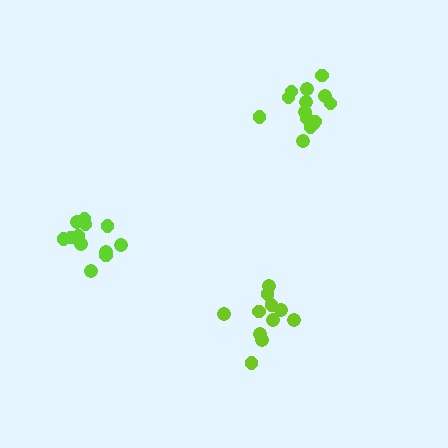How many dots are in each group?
Group 1: 11 dots, Group 2: 13 dots, Group 3: 14 dots (38 total).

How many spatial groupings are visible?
There are 3 spatial groupings.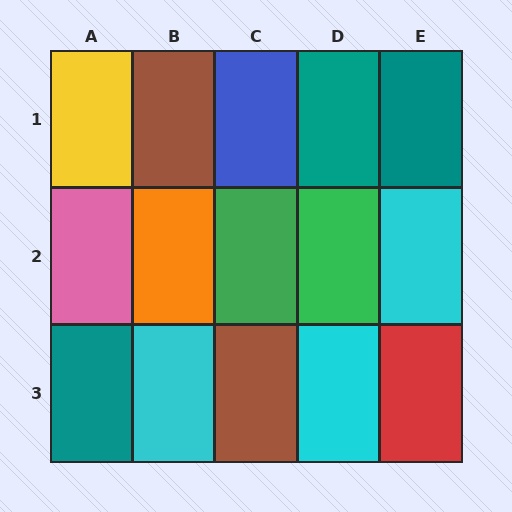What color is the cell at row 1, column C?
Blue.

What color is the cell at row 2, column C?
Green.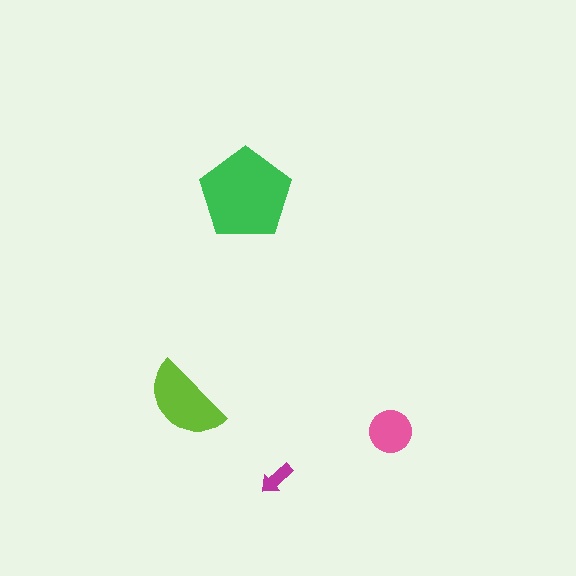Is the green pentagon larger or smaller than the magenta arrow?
Larger.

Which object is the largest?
The green pentagon.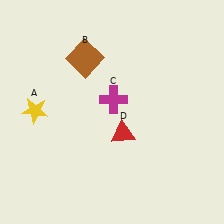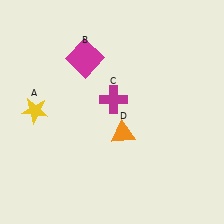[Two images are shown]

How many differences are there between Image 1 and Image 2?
There are 2 differences between the two images.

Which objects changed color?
B changed from brown to magenta. D changed from red to orange.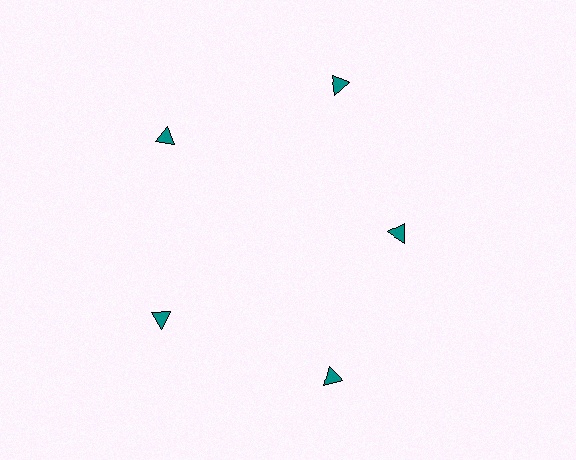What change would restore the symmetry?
The symmetry would be restored by moving it outward, back onto the ring so that all 5 triangles sit at equal angles and equal distance from the center.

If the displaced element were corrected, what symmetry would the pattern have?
It would have 5-fold rotational symmetry — the pattern would map onto itself every 72 degrees.